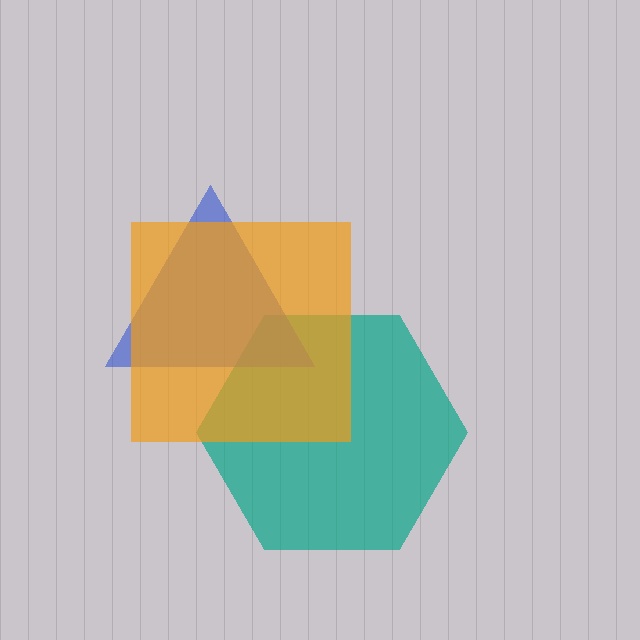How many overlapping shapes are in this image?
There are 3 overlapping shapes in the image.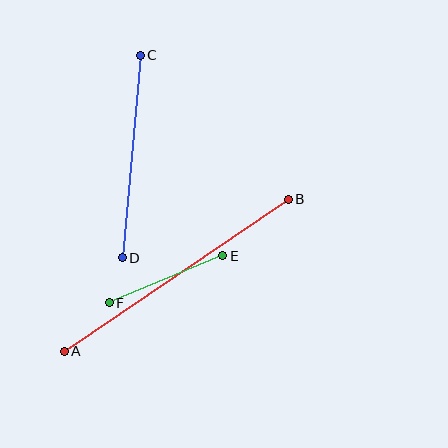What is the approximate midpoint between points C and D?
The midpoint is at approximately (132, 156) pixels.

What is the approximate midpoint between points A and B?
The midpoint is at approximately (176, 275) pixels.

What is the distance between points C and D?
The distance is approximately 203 pixels.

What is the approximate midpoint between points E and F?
The midpoint is at approximately (166, 279) pixels.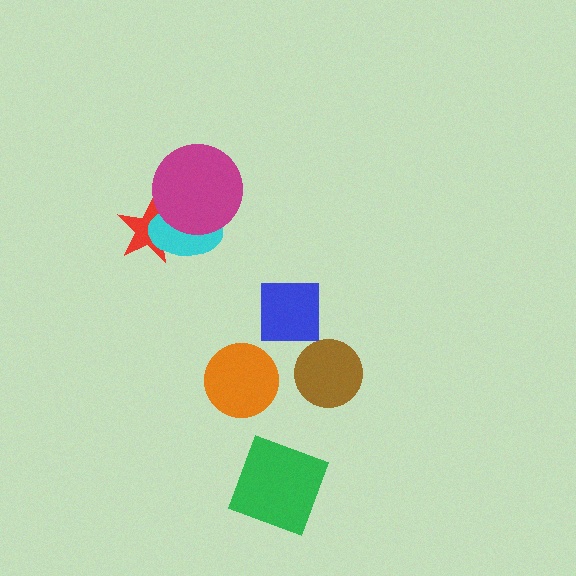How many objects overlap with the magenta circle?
2 objects overlap with the magenta circle.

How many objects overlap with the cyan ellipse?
2 objects overlap with the cyan ellipse.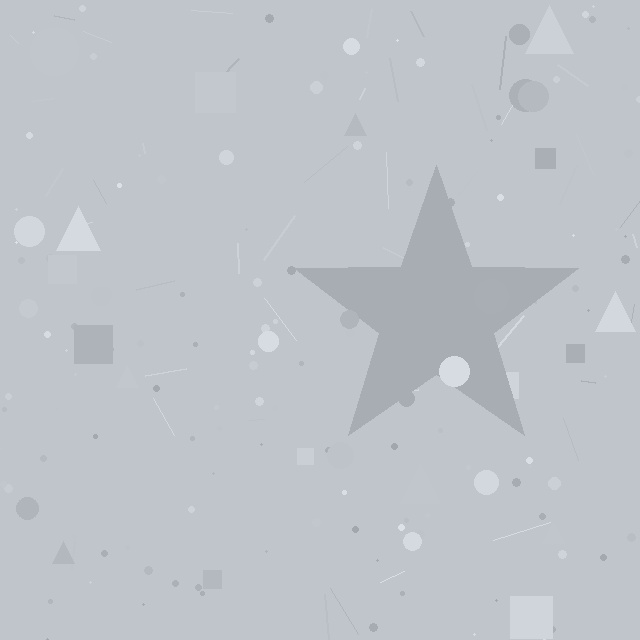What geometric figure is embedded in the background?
A star is embedded in the background.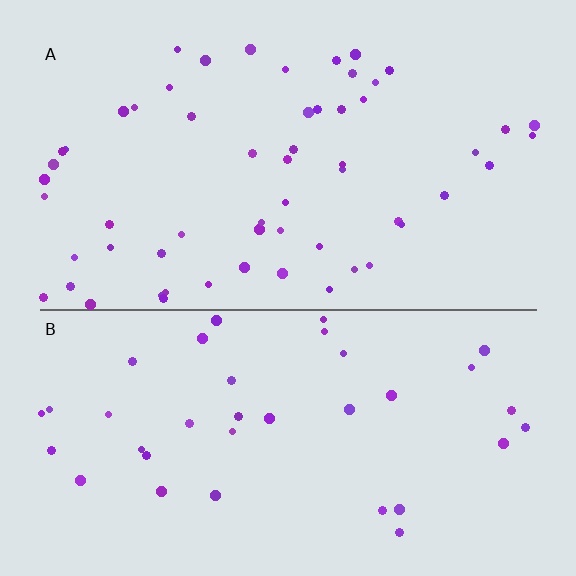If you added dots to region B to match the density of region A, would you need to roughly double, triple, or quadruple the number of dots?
Approximately double.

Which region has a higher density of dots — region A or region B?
A (the top).